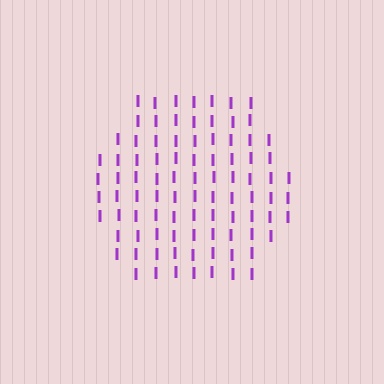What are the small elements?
The small elements are letter I's.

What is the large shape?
The large shape is a hexagon.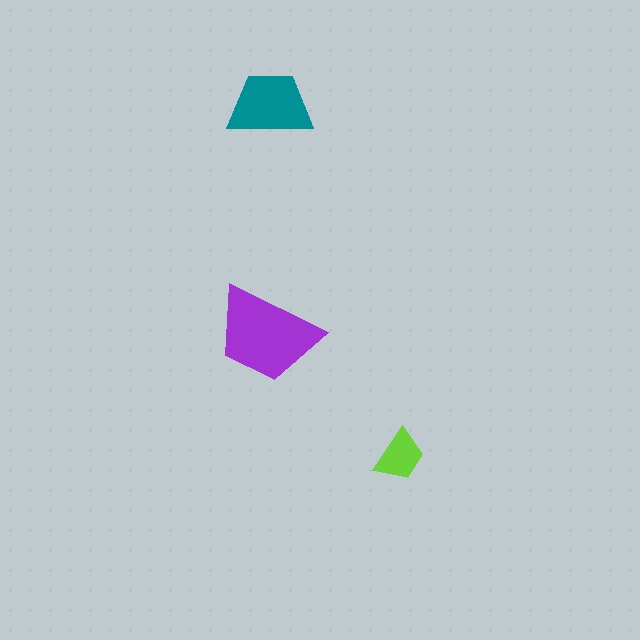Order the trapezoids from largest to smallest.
the purple one, the teal one, the lime one.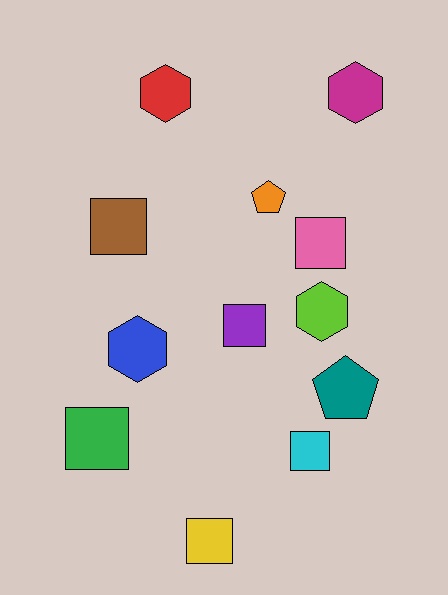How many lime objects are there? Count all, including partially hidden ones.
There is 1 lime object.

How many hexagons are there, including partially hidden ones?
There are 4 hexagons.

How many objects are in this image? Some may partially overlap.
There are 12 objects.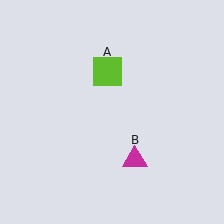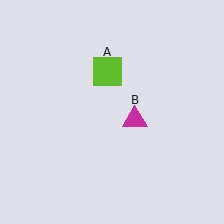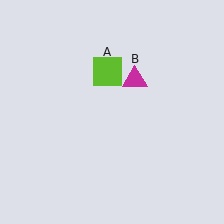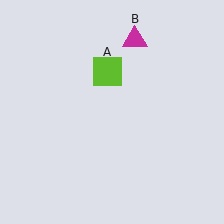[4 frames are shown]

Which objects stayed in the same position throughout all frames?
Lime square (object A) remained stationary.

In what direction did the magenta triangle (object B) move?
The magenta triangle (object B) moved up.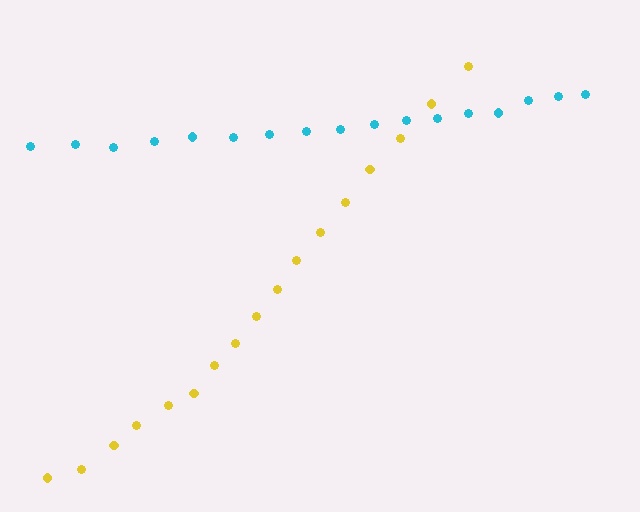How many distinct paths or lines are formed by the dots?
There are 2 distinct paths.